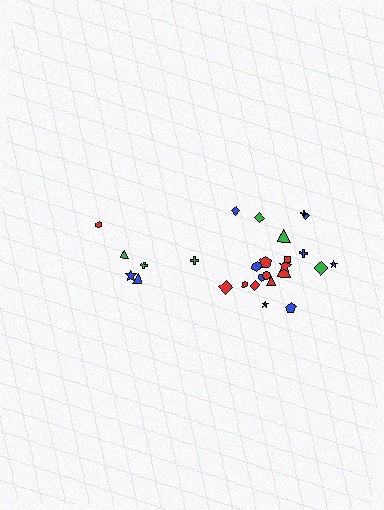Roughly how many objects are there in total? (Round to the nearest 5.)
Roughly 25 objects in total.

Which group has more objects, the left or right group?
The right group.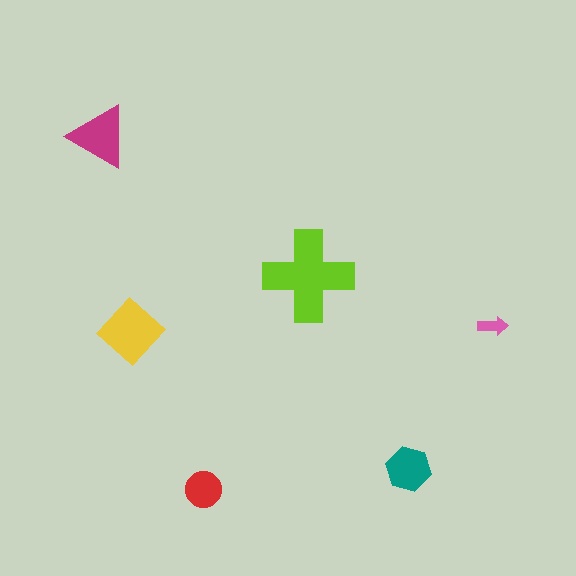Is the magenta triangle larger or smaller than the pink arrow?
Larger.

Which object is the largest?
The lime cross.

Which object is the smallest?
The pink arrow.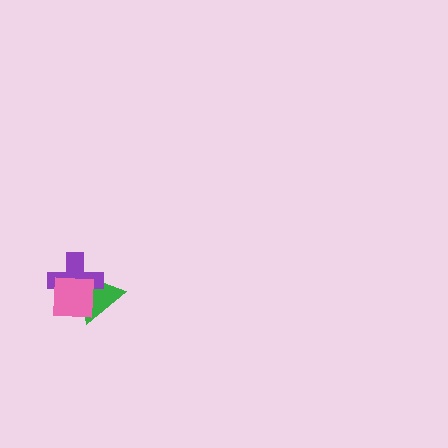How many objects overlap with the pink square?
2 objects overlap with the pink square.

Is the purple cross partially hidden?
Yes, it is partially covered by another shape.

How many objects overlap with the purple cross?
2 objects overlap with the purple cross.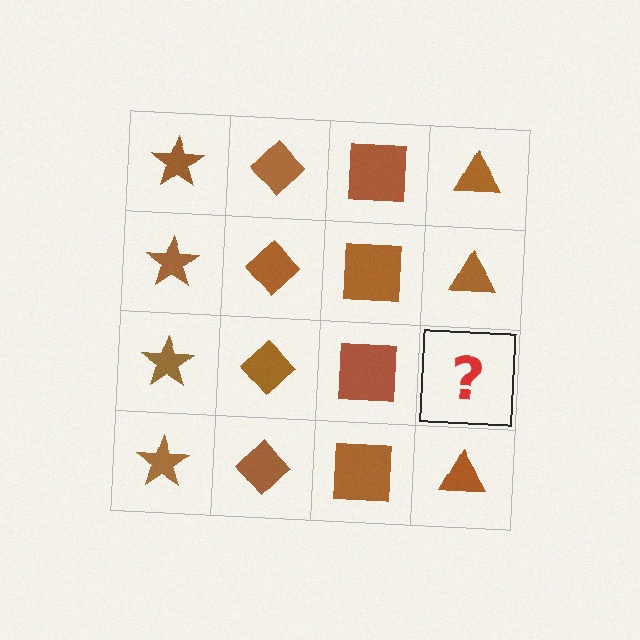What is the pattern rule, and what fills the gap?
The rule is that each column has a consistent shape. The gap should be filled with a brown triangle.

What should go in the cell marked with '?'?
The missing cell should contain a brown triangle.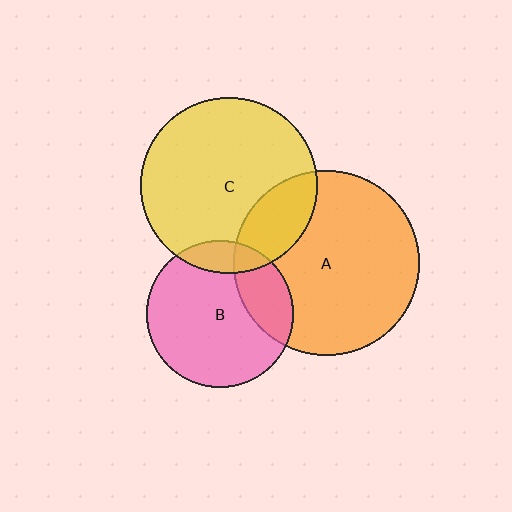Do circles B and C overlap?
Yes.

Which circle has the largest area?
Circle A (orange).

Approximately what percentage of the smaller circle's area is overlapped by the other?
Approximately 15%.